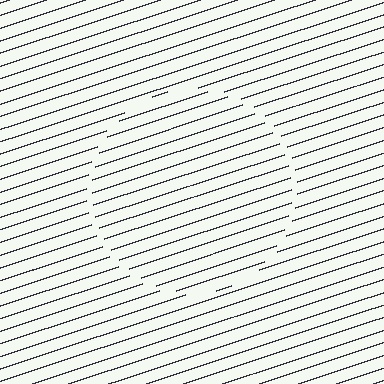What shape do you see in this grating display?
An illusory circle. The interior of the shape contains the same grating, shifted by half a period — the contour is defined by the phase discontinuity where line-ends from the inner and outer gratings abut.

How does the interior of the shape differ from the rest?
The interior of the shape contains the same grating, shifted by half a period — the contour is defined by the phase discontinuity where line-ends from the inner and outer gratings abut.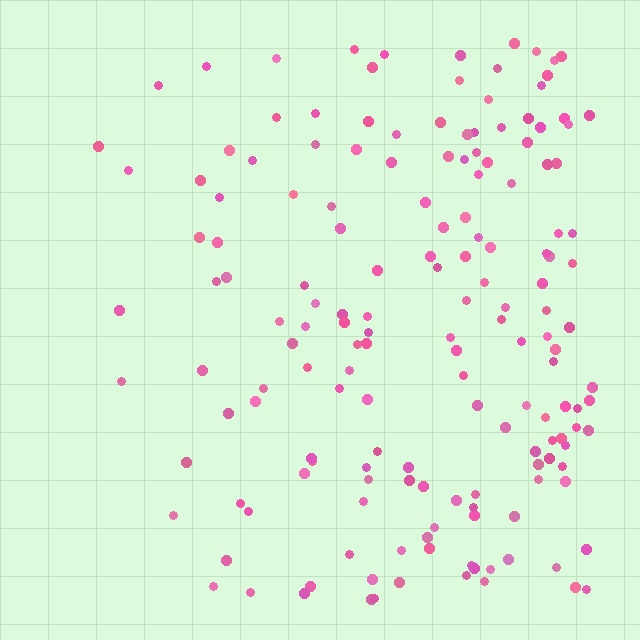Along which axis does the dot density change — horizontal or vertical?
Horizontal.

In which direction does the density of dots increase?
From left to right, with the right side densest.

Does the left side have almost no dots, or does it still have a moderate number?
Still a moderate number, just noticeably fewer than the right.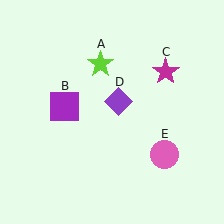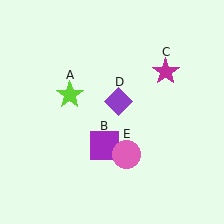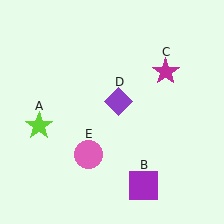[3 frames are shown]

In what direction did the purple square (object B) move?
The purple square (object B) moved down and to the right.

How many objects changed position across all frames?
3 objects changed position: lime star (object A), purple square (object B), pink circle (object E).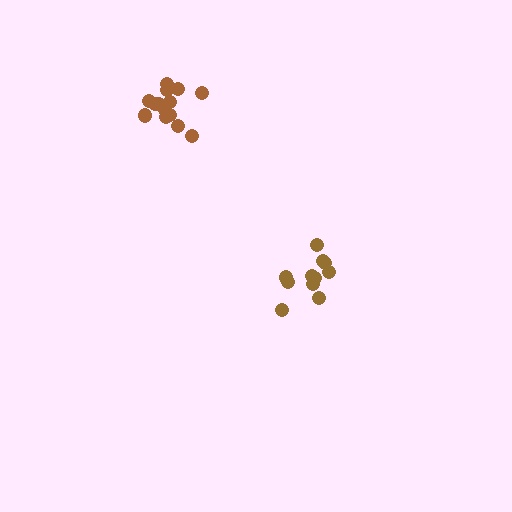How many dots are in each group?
Group 1: 15 dots, Group 2: 11 dots (26 total).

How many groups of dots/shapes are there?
There are 2 groups.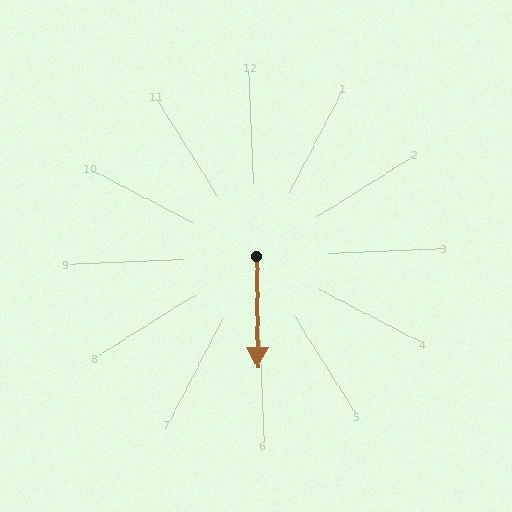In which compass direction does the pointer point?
South.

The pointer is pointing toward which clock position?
Roughly 6 o'clock.